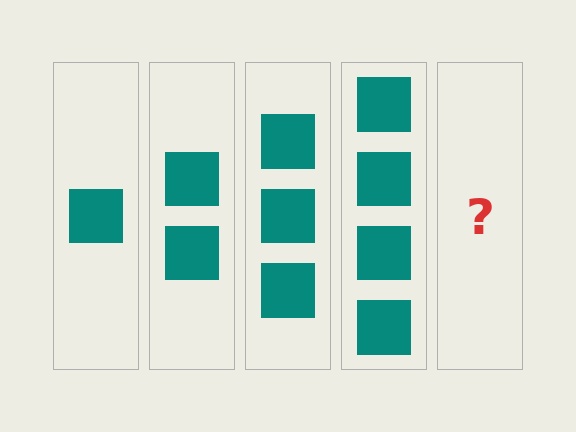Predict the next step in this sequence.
The next step is 5 squares.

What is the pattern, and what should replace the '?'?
The pattern is that each step adds one more square. The '?' should be 5 squares.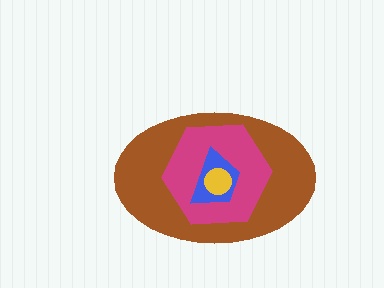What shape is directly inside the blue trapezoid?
The yellow circle.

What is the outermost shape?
The brown ellipse.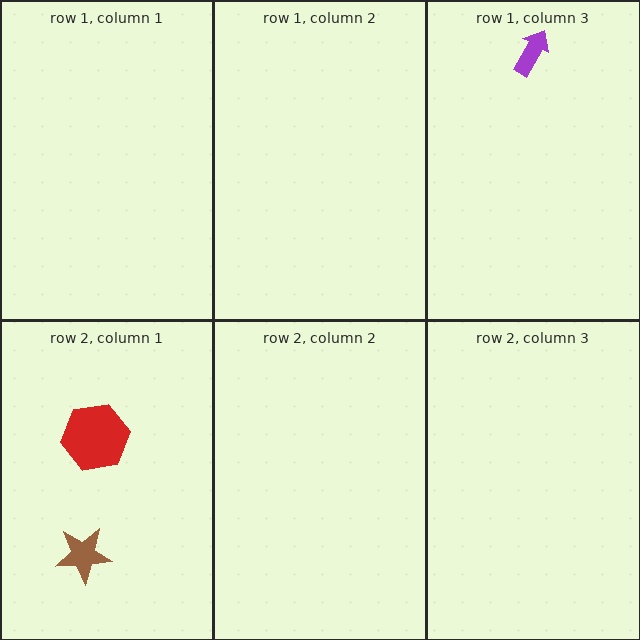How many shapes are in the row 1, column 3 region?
1.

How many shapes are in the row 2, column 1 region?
2.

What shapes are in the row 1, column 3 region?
The purple arrow.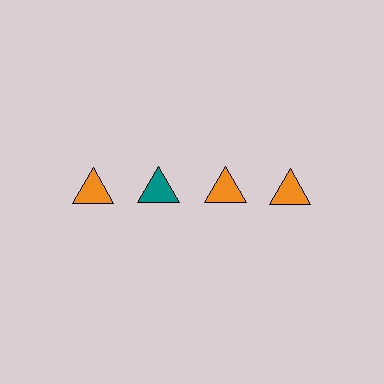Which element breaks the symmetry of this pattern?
The teal triangle in the top row, second from left column breaks the symmetry. All other shapes are orange triangles.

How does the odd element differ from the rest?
It has a different color: teal instead of orange.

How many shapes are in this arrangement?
There are 4 shapes arranged in a grid pattern.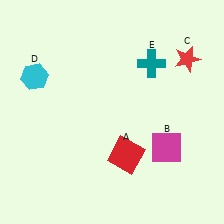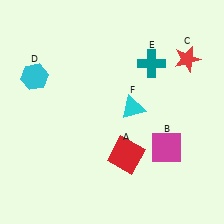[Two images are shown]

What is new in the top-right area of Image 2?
A cyan triangle (F) was added in the top-right area of Image 2.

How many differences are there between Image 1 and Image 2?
There is 1 difference between the two images.